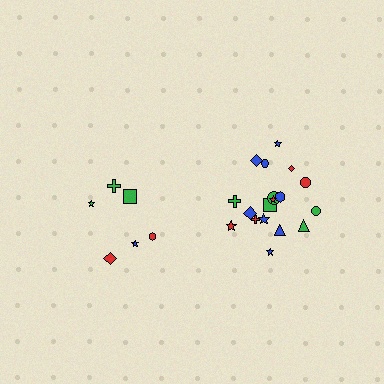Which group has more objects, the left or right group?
The right group.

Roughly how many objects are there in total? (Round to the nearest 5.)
Roughly 25 objects in total.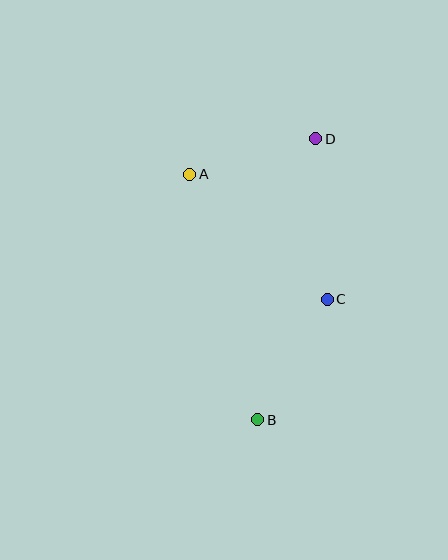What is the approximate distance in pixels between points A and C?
The distance between A and C is approximately 186 pixels.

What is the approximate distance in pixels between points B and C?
The distance between B and C is approximately 139 pixels.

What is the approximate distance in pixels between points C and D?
The distance between C and D is approximately 161 pixels.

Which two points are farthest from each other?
Points B and D are farthest from each other.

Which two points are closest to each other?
Points A and D are closest to each other.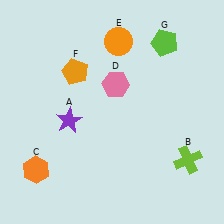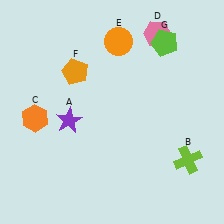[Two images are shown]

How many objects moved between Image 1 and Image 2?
2 objects moved between the two images.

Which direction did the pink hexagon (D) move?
The pink hexagon (D) moved up.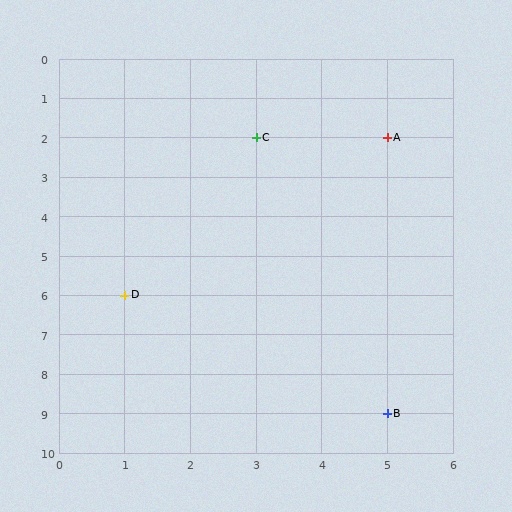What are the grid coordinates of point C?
Point C is at grid coordinates (3, 2).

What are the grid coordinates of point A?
Point A is at grid coordinates (5, 2).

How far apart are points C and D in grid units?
Points C and D are 2 columns and 4 rows apart (about 4.5 grid units diagonally).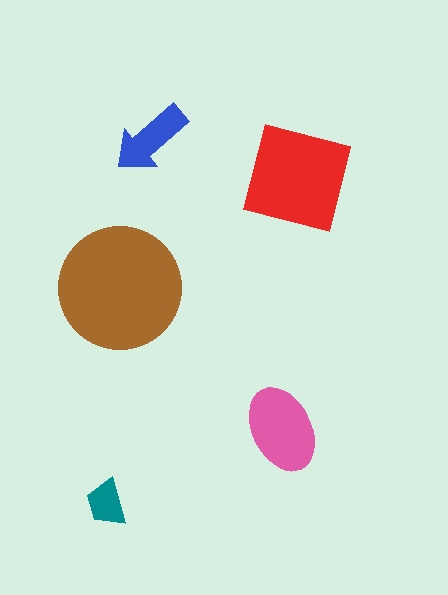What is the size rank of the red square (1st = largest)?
2nd.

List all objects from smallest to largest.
The teal trapezoid, the blue arrow, the pink ellipse, the red square, the brown circle.